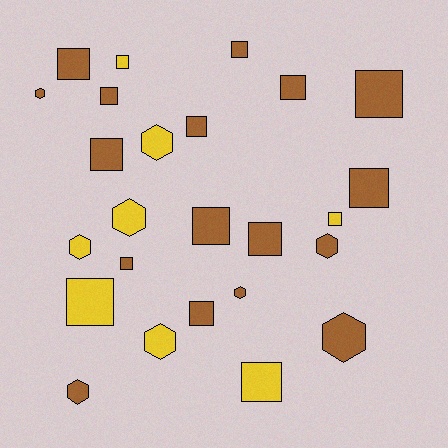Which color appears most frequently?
Brown, with 17 objects.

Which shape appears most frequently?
Square, with 16 objects.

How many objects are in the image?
There are 25 objects.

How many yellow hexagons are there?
There are 4 yellow hexagons.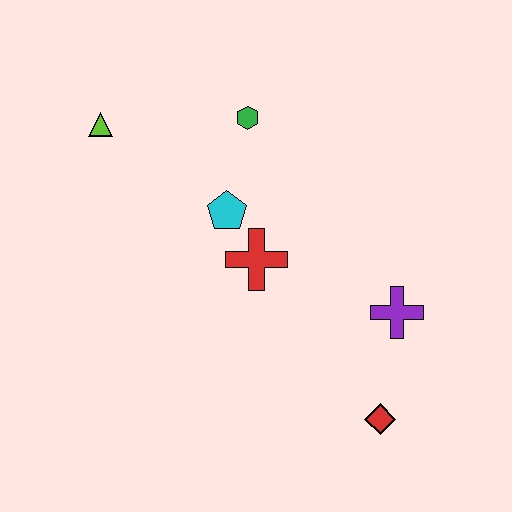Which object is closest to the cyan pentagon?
The red cross is closest to the cyan pentagon.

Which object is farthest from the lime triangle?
The red diamond is farthest from the lime triangle.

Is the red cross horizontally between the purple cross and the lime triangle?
Yes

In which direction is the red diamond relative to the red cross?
The red diamond is below the red cross.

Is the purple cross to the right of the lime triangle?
Yes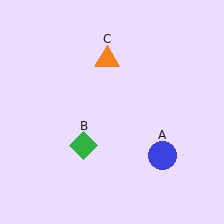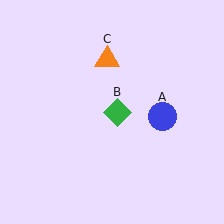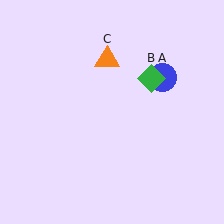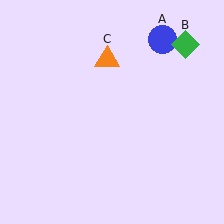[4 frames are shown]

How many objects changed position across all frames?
2 objects changed position: blue circle (object A), green diamond (object B).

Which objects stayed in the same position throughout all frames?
Orange triangle (object C) remained stationary.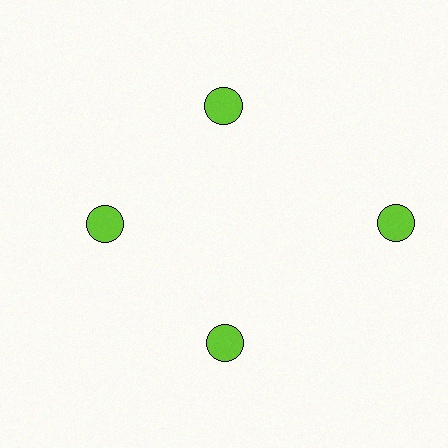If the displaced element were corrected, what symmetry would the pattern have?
It would have 4-fold rotational symmetry — the pattern would map onto itself every 90 degrees.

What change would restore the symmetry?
The symmetry would be restored by moving it inward, back onto the ring so that all 4 circles sit at equal angles and equal distance from the center.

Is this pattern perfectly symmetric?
No. The 4 lime circles are arranged in a ring, but one element near the 3 o'clock position is pushed outward from the center, breaking the 4-fold rotational symmetry.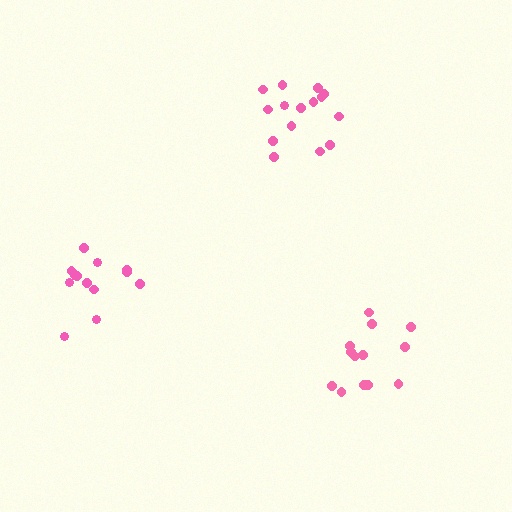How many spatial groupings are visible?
There are 3 spatial groupings.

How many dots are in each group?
Group 1: 14 dots, Group 2: 15 dots, Group 3: 13 dots (42 total).